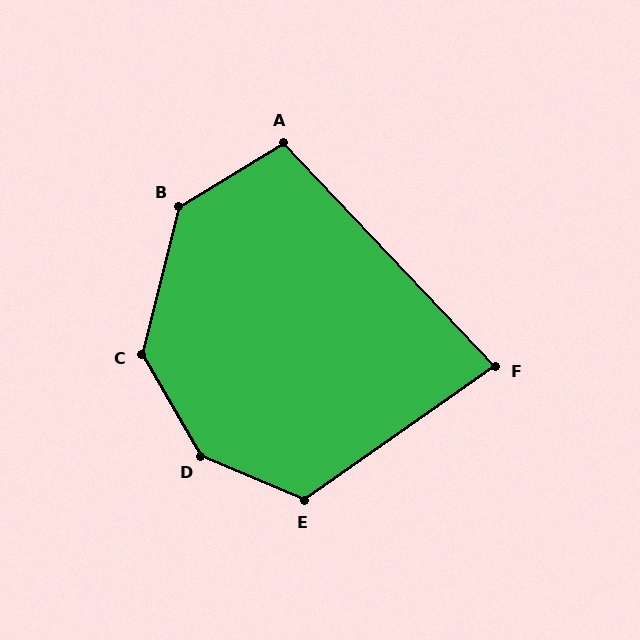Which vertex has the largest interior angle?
D, at approximately 143 degrees.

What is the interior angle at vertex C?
Approximately 136 degrees (obtuse).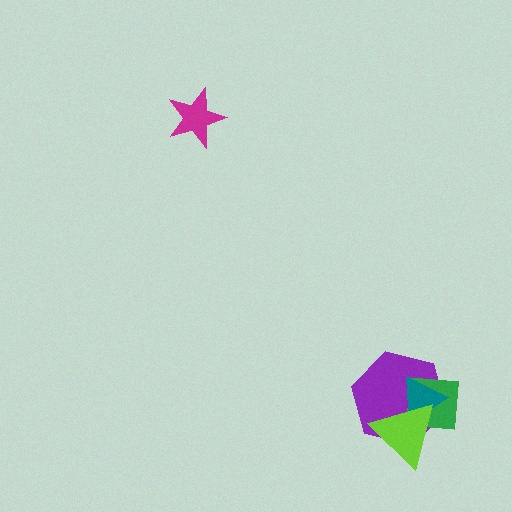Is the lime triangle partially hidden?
No, no other shape covers it.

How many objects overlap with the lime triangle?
3 objects overlap with the lime triangle.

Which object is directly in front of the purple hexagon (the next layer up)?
The green square is directly in front of the purple hexagon.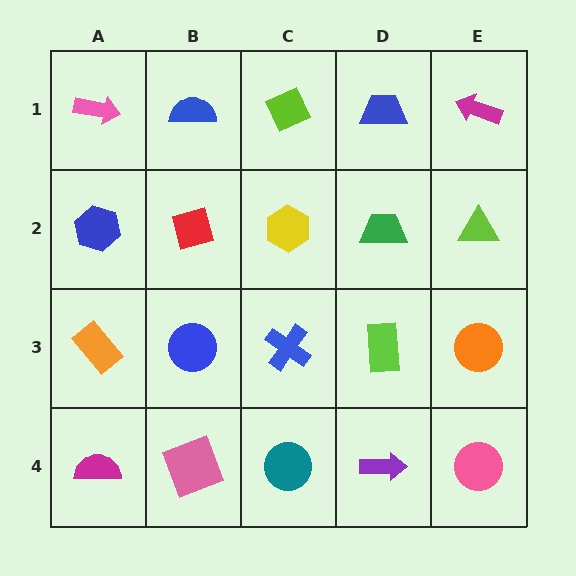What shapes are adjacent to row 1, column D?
A green trapezoid (row 2, column D), a lime diamond (row 1, column C), a magenta arrow (row 1, column E).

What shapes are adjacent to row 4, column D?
A lime rectangle (row 3, column D), a teal circle (row 4, column C), a pink circle (row 4, column E).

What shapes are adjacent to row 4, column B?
A blue circle (row 3, column B), a magenta semicircle (row 4, column A), a teal circle (row 4, column C).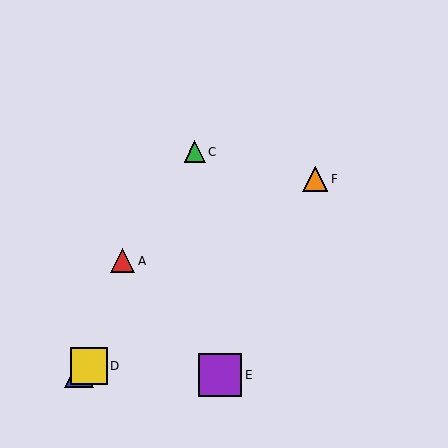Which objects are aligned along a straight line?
Objects B, D, F are aligned along a straight line.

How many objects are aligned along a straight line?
3 objects (B, D, F) are aligned along a straight line.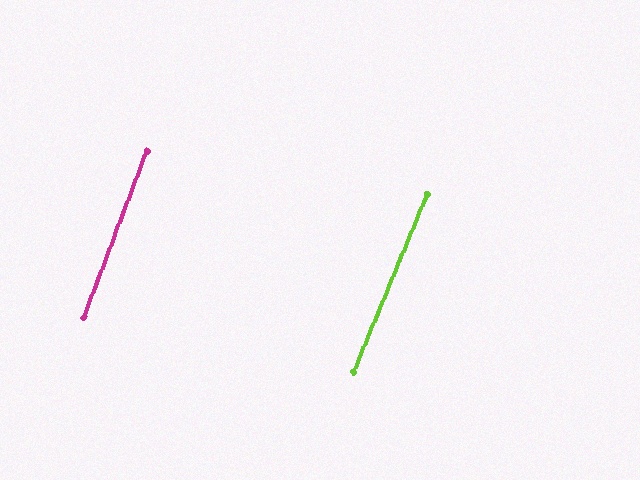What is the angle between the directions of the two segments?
Approximately 2 degrees.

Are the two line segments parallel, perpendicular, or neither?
Parallel — their directions differ by only 1.6°.